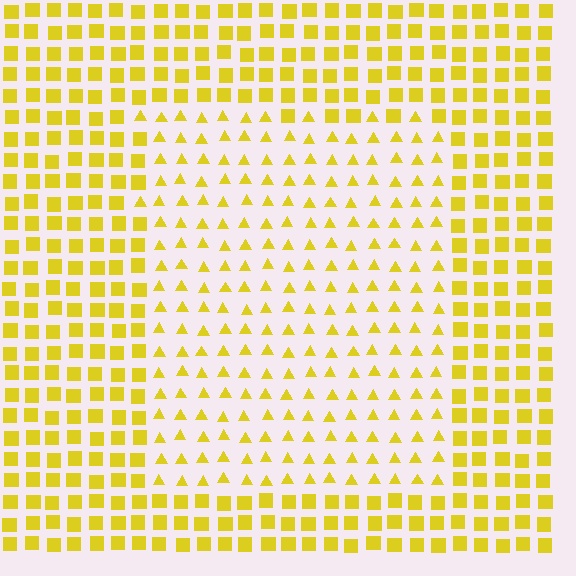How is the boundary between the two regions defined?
The boundary is defined by a change in element shape: triangles inside vs. squares outside. All elements share the same color and spacing.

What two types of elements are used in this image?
The image uses triangles inside the rectangle region and squares outside it.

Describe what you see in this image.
The image is filled with small yellow elements arranged in a uniform grid. A rectangle-shaped region contains triangles, while the surrounding area contains squares. The boundary is defined purely by the change in element shape.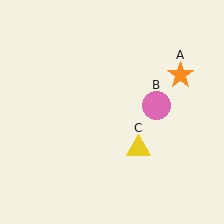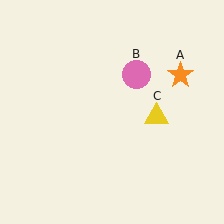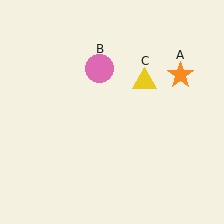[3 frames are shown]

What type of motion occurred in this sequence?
The pink circle (object B), yellow triangle (object C) rotated counterclockwise around the center of the scene.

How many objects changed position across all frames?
2 objects changed position: pink circle (object B), yellow triangle (object C).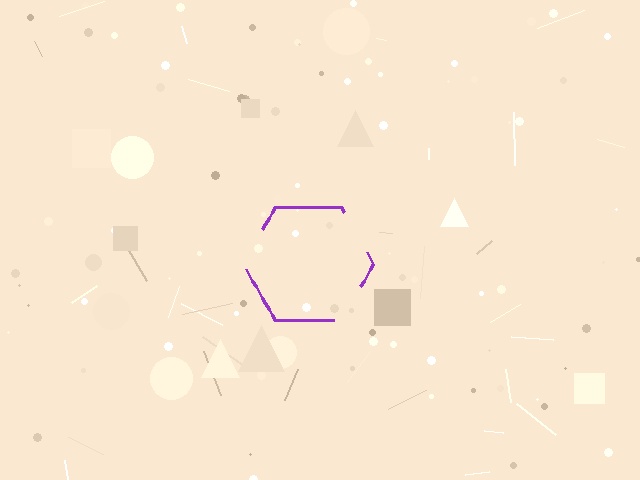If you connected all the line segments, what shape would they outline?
They would outline a hexagon.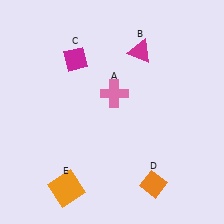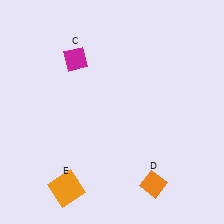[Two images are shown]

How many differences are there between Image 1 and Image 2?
There are 2 differences between the two images.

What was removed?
The magenta triangle (B), the pink cross (A) were removed in Image 2.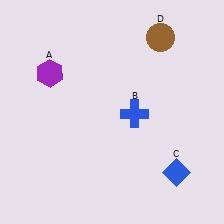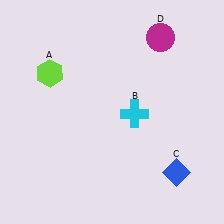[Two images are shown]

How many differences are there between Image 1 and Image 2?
There are 3 differences between the two images.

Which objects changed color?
A changed from purple to lime. B changed from blue to cyan. D changed from brown to magenta.